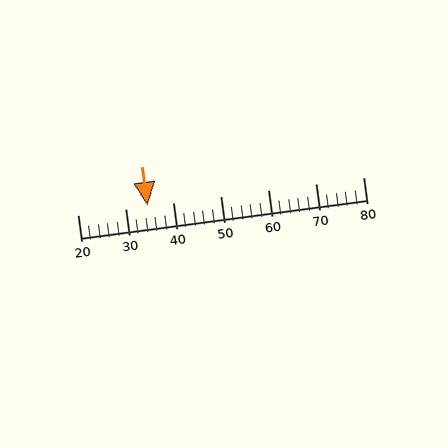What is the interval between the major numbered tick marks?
The major tick marks are spaced 10 units apart.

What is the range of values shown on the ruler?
The ruler shows values from 20 to 80.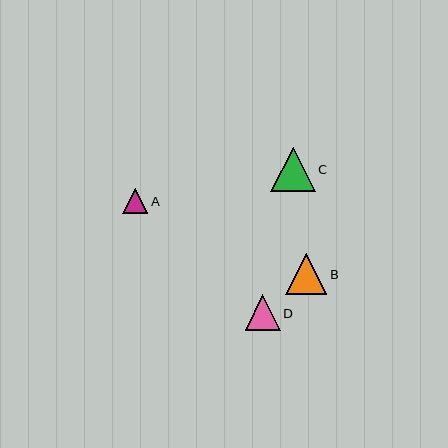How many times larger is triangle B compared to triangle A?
Triangle B is approximately 1.6 times the size of triangle A.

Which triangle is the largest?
Triangle C is the largest with a size of approximately 44 pixels.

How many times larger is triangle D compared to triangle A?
Triangle D is approximately 1.4 times the size of triangle A.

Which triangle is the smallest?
Triangle A is the smallest with a size of approximately 25 pixels.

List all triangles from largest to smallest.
From largest to smallest: C, B, D, A.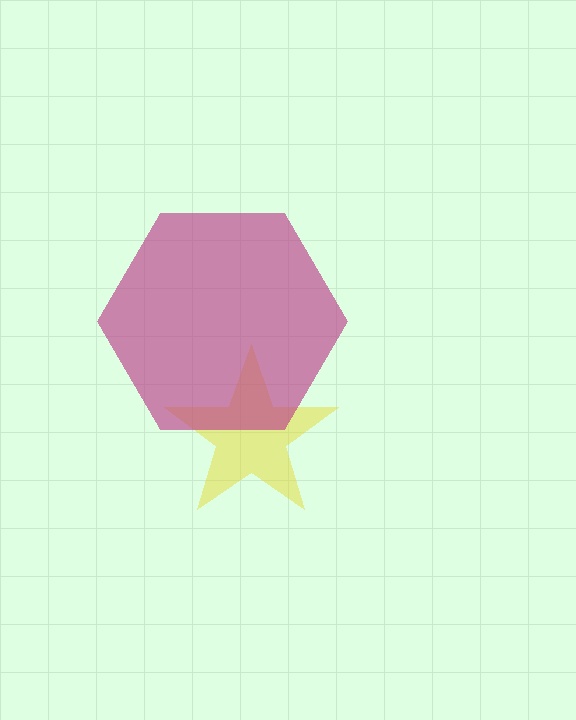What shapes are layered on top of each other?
The layered shapes are: a yellow star, a magenta hexagon.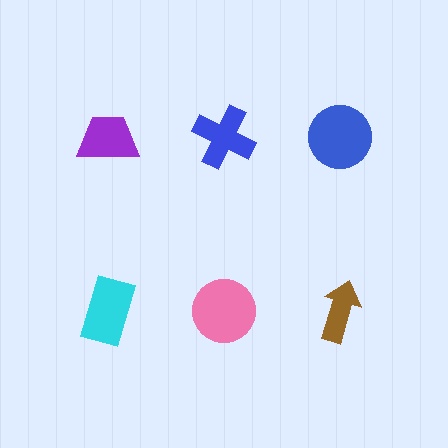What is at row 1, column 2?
A blue cross.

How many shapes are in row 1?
3 shapes.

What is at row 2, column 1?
A cyan rectangle.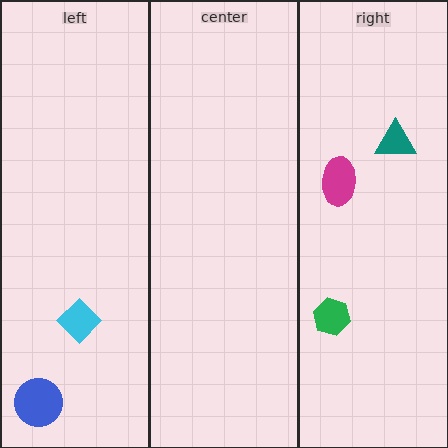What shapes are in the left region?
The blue circle, the cyan diamond.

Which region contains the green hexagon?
The right region.